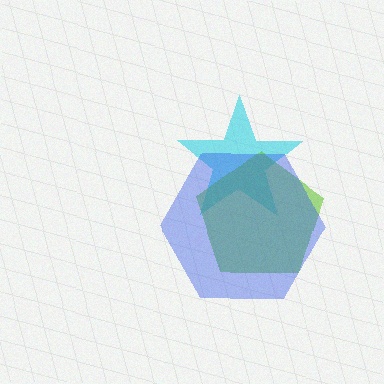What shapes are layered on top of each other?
The layered shapes are: a cyan star, a lime pentagon, a blue hexagon.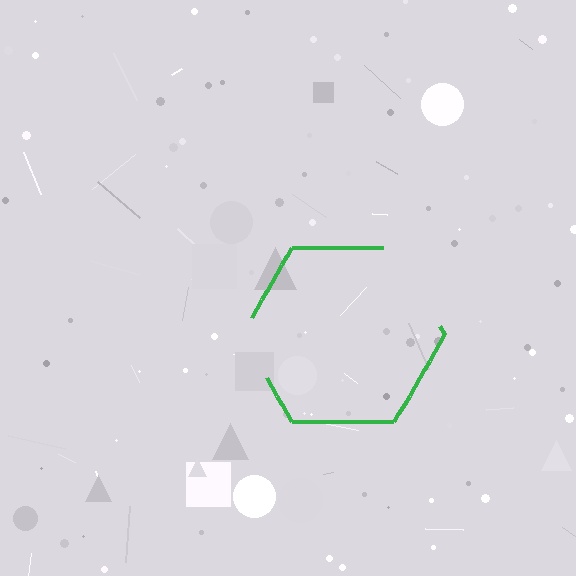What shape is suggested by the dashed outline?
The dashed outline suggests a hexagon.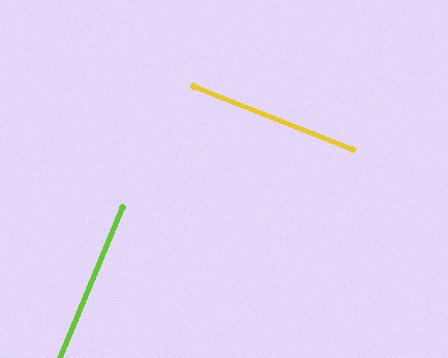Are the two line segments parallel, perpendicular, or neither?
Perpendicular — they meet at approximately 89°.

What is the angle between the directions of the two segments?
Approximately 89 degrees.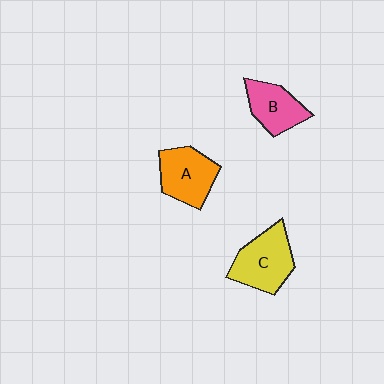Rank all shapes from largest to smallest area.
From largest to smallest: C (yellow), A (orange), B (pink).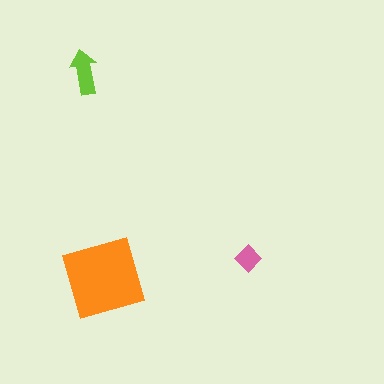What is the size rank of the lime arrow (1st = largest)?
2nd.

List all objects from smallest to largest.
The pink diamond, the lime arrow, the orange square.